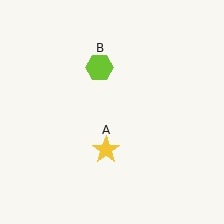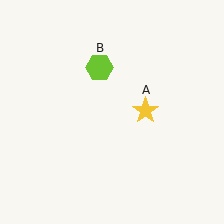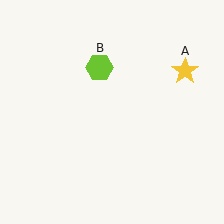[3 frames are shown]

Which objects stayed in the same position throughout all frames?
Lime hexagon (object B) remained stationary.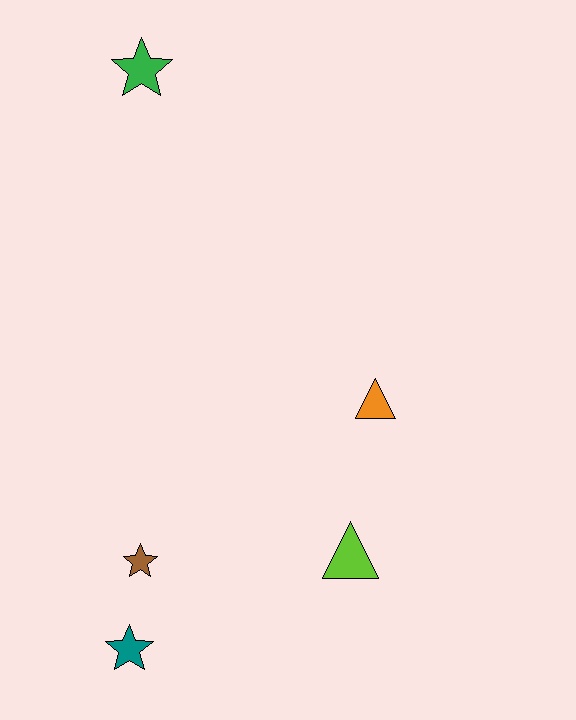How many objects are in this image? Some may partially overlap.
There are 5 objects.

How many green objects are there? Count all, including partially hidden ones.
There is 1 green object.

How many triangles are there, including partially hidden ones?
There are 2 triangles.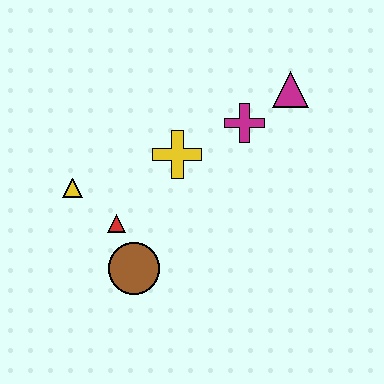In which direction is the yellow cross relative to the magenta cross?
The yellow cross is to the left of the magenta cross.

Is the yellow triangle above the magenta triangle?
No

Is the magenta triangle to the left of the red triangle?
No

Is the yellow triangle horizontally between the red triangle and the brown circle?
No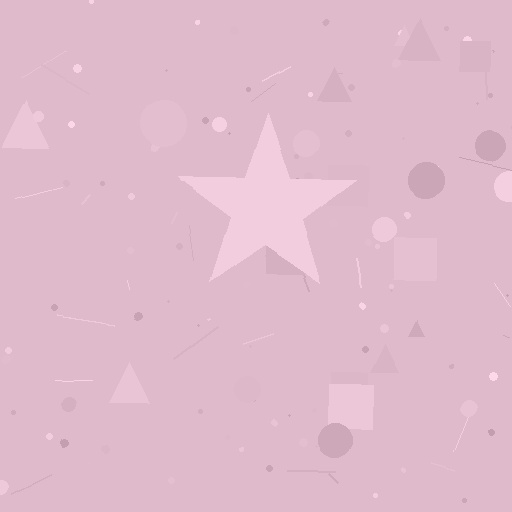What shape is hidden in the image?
A star is hidden in the image.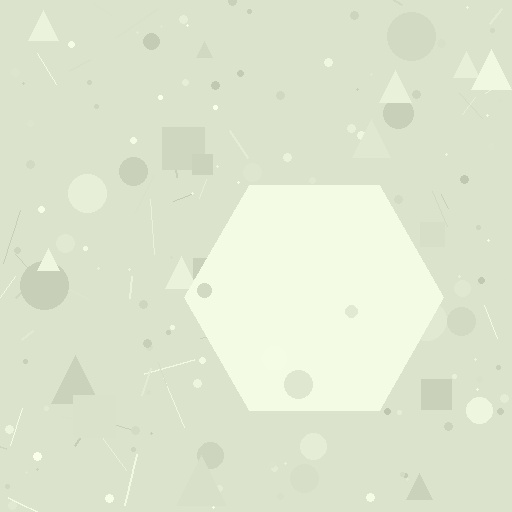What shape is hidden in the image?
A hexagon is hidden in the image.